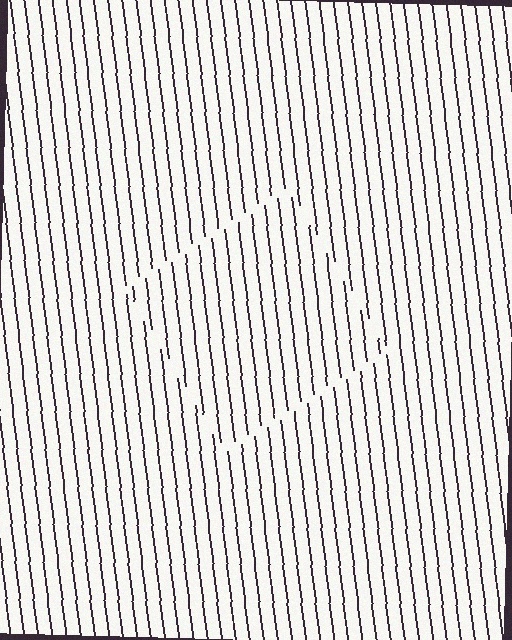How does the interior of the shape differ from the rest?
The interior of the shape contains the same grating, shifted by half a period — the contour is defined by the phase discontinuity where line-ends from the inner and outer gratings abut.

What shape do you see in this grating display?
An illusory square. The interior of the shape contains the same grating, shifted by half a period — the contour is defined by the phase discontinuity where line-ends from the inner and outer gratings abut.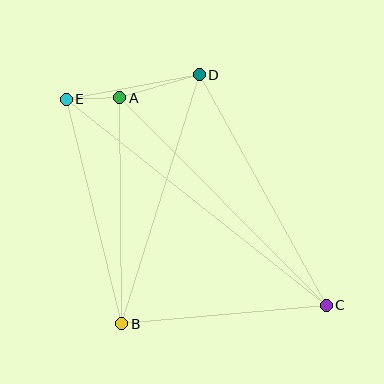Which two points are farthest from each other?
Points C and E are farthest from each other.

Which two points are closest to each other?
Points A and E are closest to each other.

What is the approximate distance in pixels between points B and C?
The distance between B and C is approximately 206 pixels.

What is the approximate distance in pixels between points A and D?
The distance between A and D is approximately 83 pixels.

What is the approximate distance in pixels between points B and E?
The distance between B and E is approximately 231 pixels.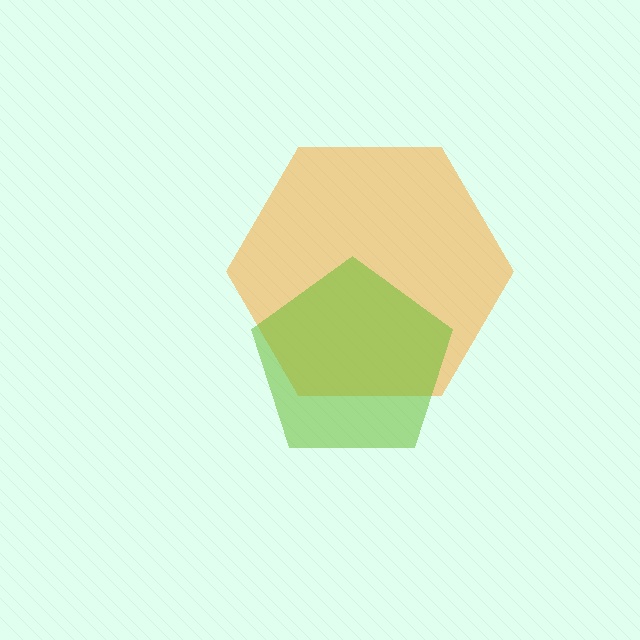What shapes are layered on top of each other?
The layered shapes are: an orange hexagon, a lime pentagon.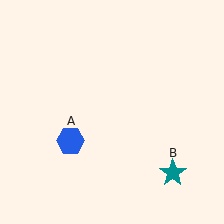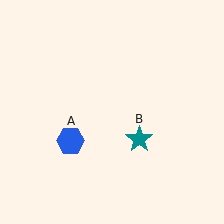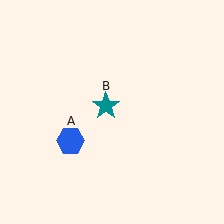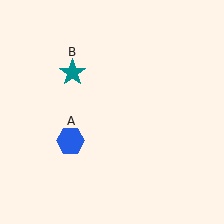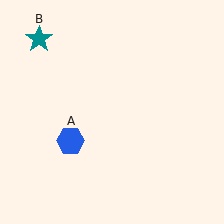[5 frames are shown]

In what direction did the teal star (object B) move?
The teal star (object B) moved up and to the left.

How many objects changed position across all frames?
1 object changed position: teal star (object B).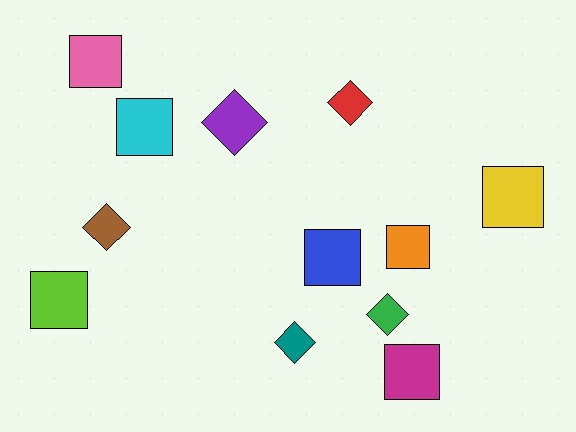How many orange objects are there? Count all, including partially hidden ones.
There is 1 orange object.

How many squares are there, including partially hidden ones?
There are 7 squares.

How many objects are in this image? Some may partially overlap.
There are 12 objects.